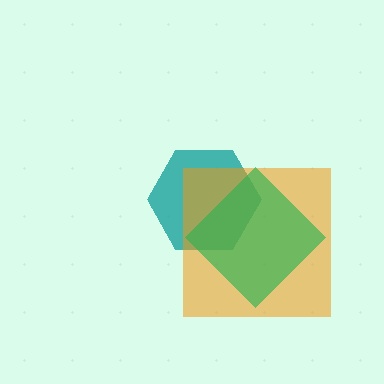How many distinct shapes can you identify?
There are 3 distinct shapes: a teal hexagon, an orange square, a green diamond.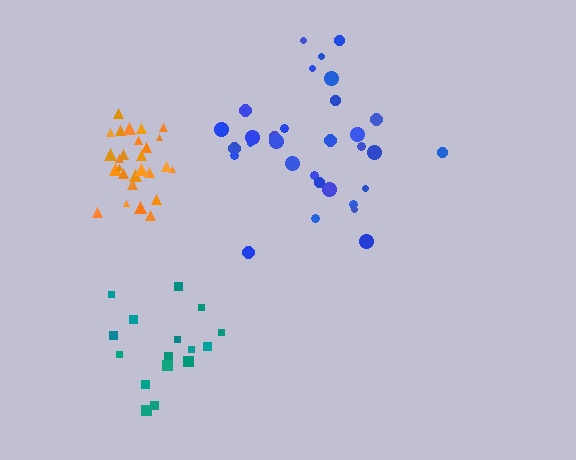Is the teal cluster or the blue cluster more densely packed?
Teal.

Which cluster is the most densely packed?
Orange.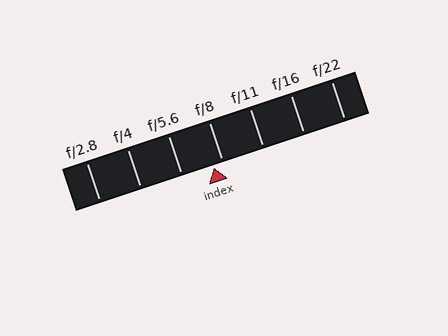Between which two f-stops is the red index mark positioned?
The index mark is between f/5.6 and f/8.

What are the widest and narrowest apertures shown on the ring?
The widest aperture shown is f/2.8 and the narrowest is f/22.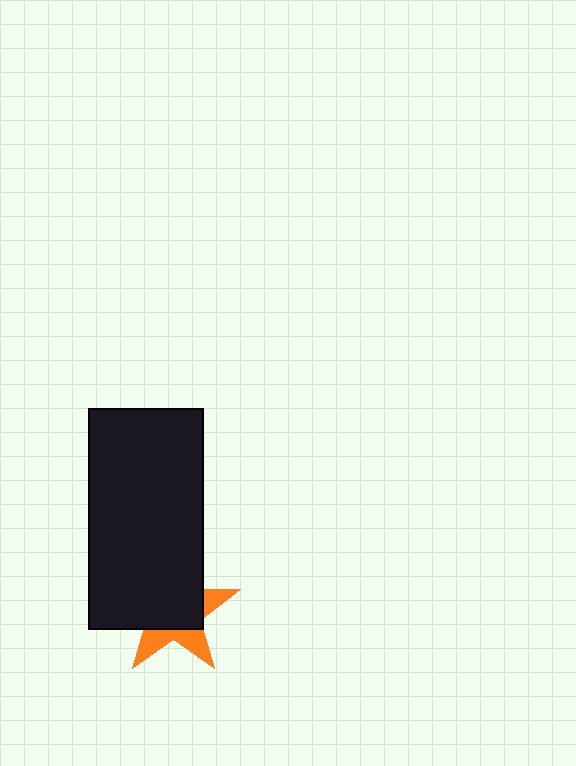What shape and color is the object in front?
The object in front is a black rectangle.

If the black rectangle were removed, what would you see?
You would see the complete orange star.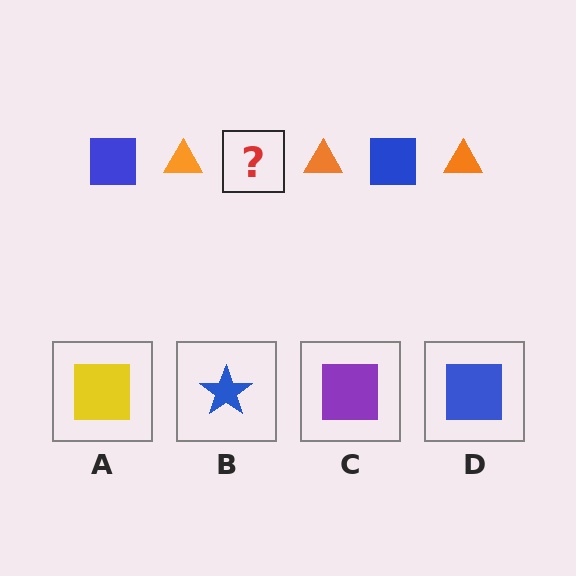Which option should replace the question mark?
Option D.